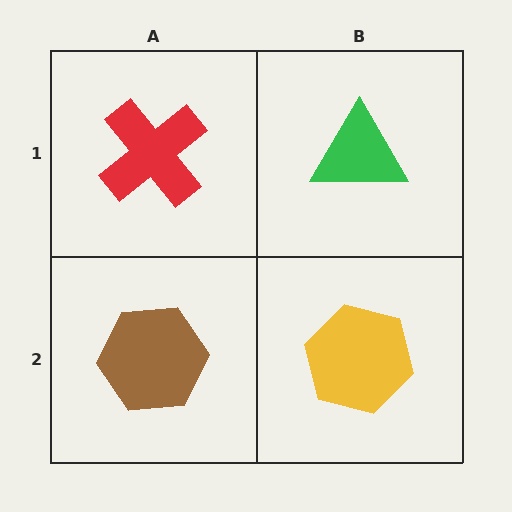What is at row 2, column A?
A brown hexagon.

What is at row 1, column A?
A red cross.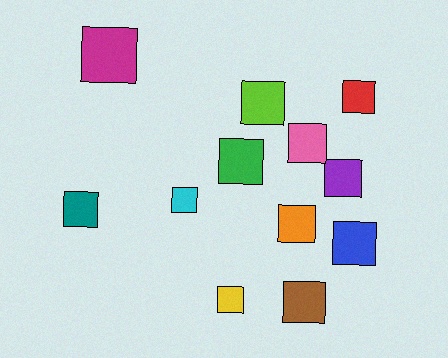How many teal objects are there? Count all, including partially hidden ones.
There is 1 teal object.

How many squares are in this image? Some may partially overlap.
There are 12 squares.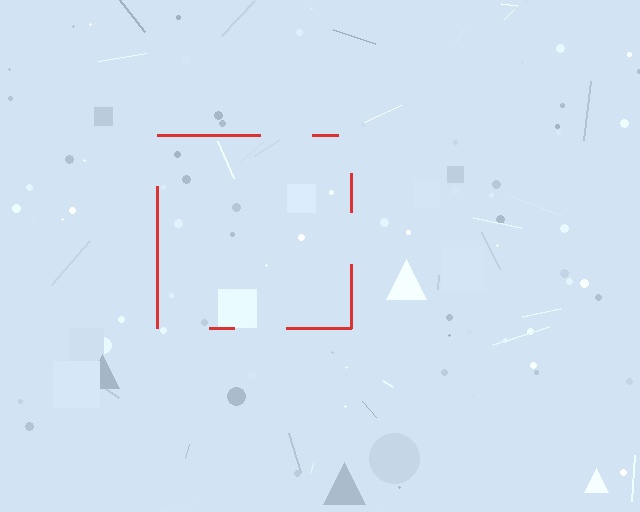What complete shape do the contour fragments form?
The contour fragments form a square.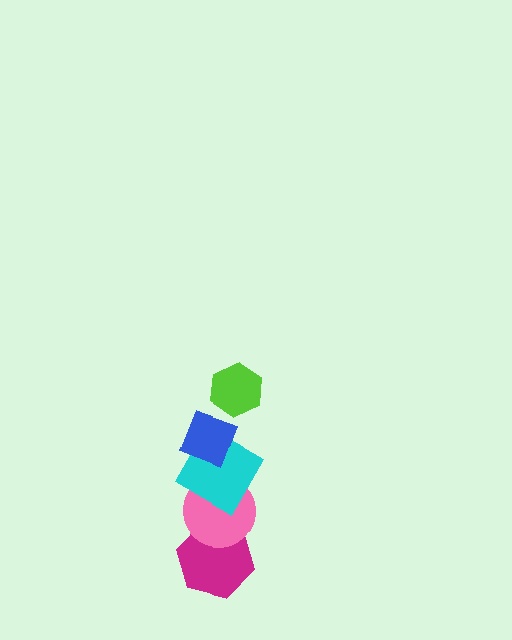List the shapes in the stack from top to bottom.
From top to bottom: the lime hexagon, the blue diamond, the cyan diamond, the pink circle, the magenta hexagon.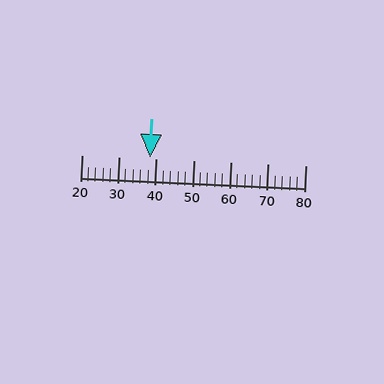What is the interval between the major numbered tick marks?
The major tick marks are spaced 10 units apart.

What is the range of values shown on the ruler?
The ruler shows values from 20 to 80.